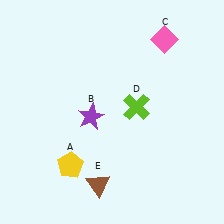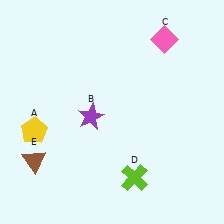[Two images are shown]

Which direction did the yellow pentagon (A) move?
The yellow pentagon (A) moved left.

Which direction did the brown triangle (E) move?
The brown triangle (E) moved left.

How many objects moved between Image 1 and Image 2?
3 objects moved between the two images.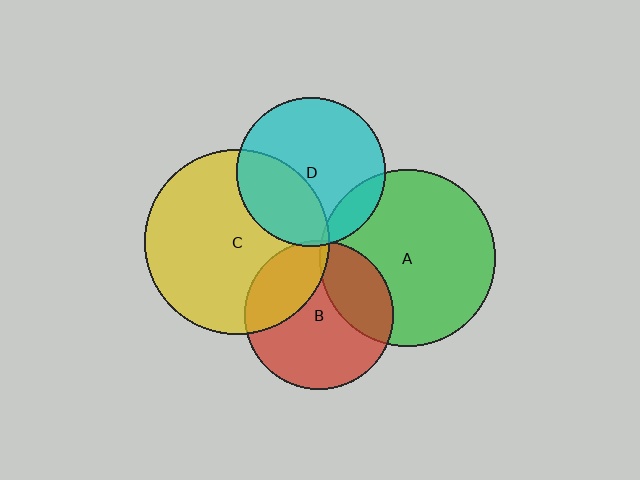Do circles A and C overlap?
Yes.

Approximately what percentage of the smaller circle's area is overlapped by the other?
Approximately 5%.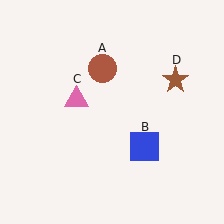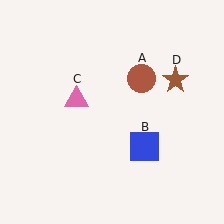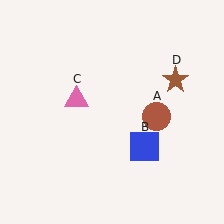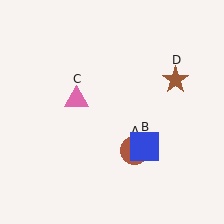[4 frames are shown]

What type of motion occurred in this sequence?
The brown circle (object A) rotated clockwise around the center of the scene.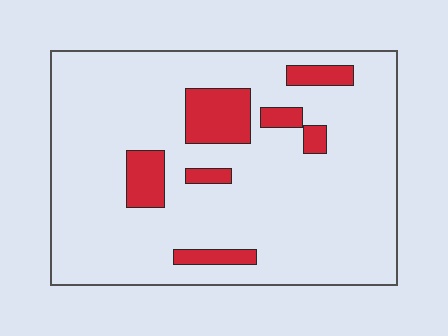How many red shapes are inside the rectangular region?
7.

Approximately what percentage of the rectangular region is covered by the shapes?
Approximately 15%.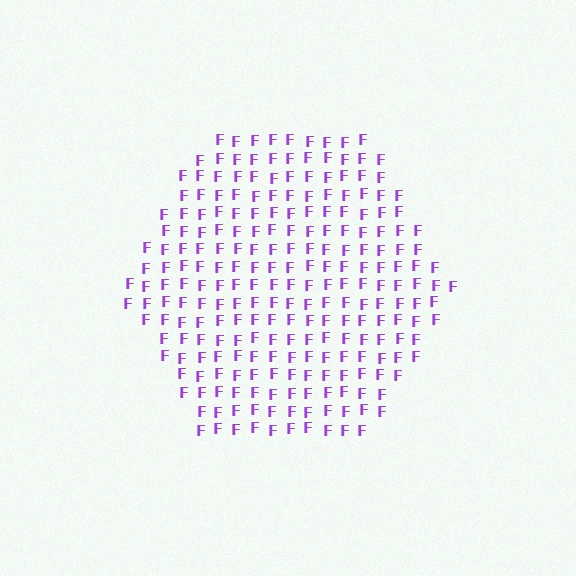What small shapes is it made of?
It is made of small letter F's.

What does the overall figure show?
The overall figure shows a hexagon.